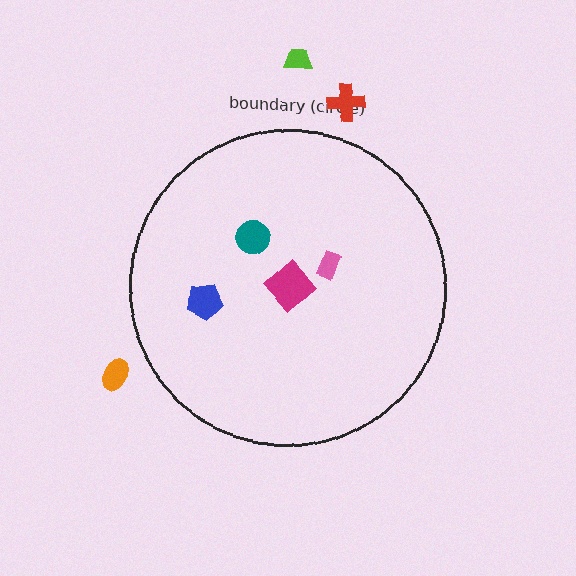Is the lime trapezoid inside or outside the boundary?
Outside.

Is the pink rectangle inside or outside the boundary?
Inside.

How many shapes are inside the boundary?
4 inside, 3 outside.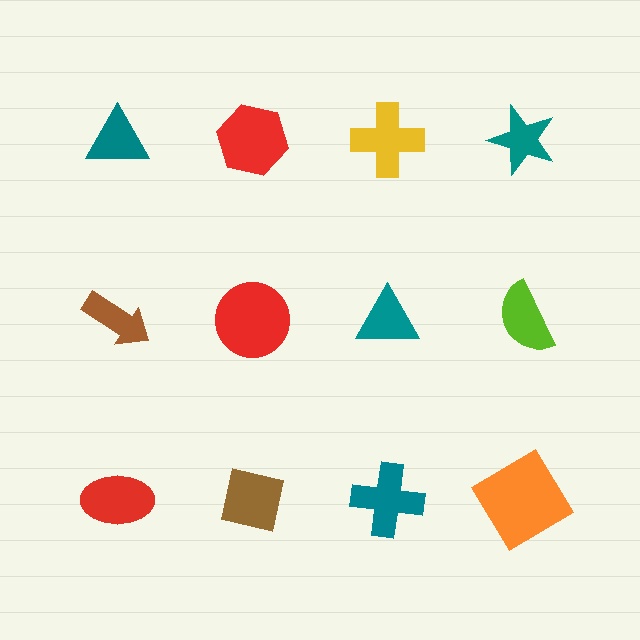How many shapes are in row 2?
4 shapes.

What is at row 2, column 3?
A teal triangle.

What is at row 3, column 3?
A teal cross.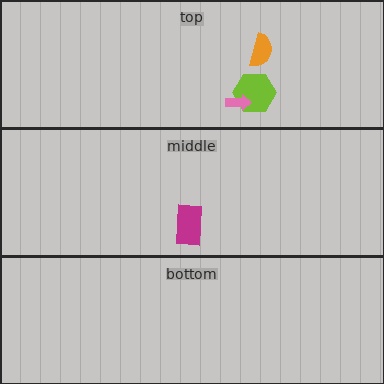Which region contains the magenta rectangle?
The middle region.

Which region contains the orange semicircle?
The top region.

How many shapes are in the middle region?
1.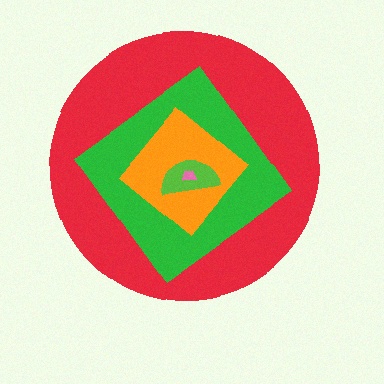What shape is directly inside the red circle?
The green diamond.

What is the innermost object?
The pink trapezoid.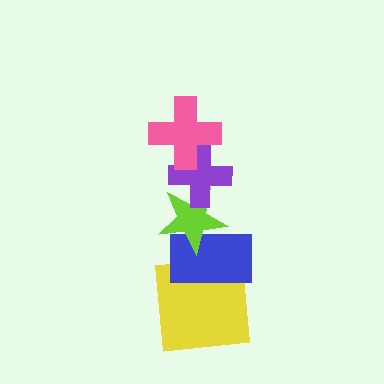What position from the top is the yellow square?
The yellow square is 5th from the top.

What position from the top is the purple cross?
The purple cross is 2nd from the top.